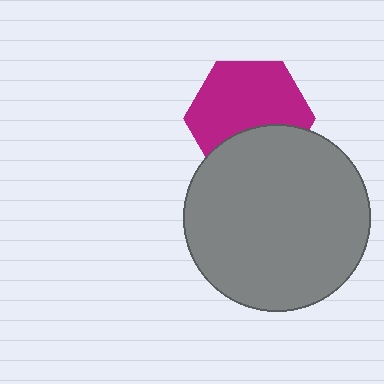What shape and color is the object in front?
The object in front is a gray circle.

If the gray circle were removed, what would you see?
You would see the complete magenta hexagon.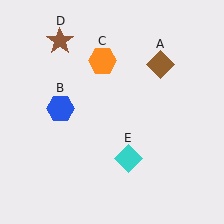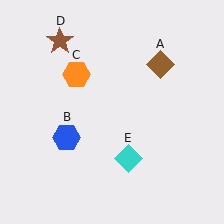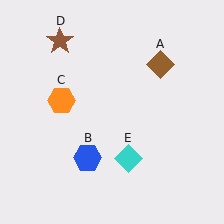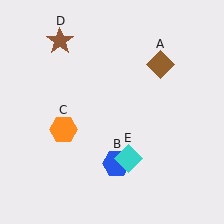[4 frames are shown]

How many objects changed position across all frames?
2 objects changed position: blue hexagon (object B), orange hexagon (object C).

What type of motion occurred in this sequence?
The blue hexagon (object B), orange hexagon (object C) rotated counterclockwise around the center of the scene.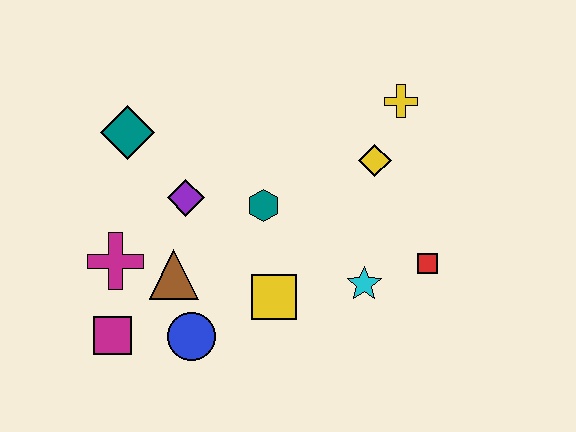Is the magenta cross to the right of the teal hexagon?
No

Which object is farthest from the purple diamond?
The red square is farthest from the purple diamond.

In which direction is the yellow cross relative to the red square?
The yellow cross is above the red square.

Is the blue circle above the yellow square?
No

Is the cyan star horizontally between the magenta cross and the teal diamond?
No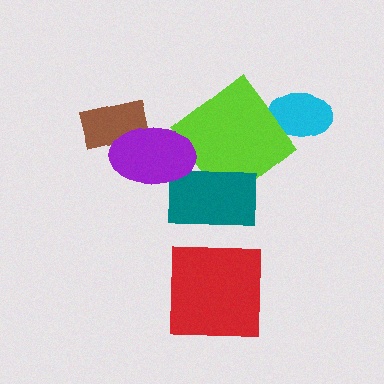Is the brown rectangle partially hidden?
Yes, it is partially covered by another shape.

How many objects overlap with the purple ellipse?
2 objects overlap with the purple ellipse.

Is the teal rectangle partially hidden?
Yes, it is partially covered by another shape.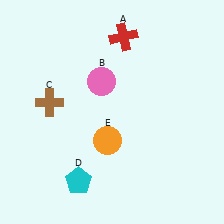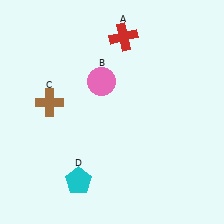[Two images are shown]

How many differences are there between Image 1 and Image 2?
There is 1 difference between the two images.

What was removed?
The orange circle (E) was removed in Image 2.